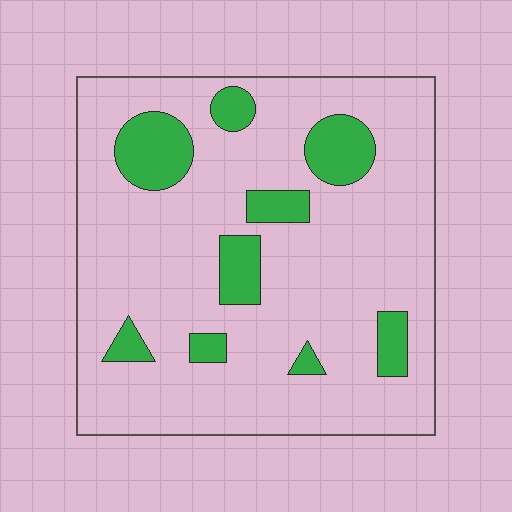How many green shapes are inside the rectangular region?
9.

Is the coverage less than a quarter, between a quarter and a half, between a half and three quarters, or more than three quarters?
Less than a quarter.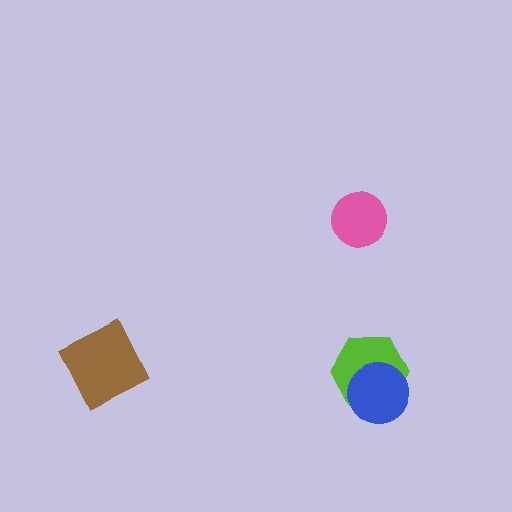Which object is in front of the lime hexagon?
The blue circle is in front of the lime hexagon.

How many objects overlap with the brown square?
0 objects overlap with the brown square.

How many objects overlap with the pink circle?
0 objects overlap with the pink circle.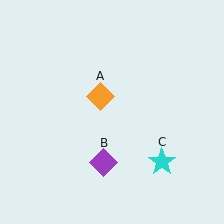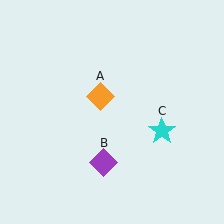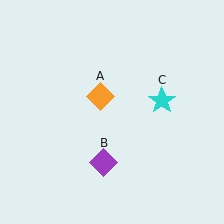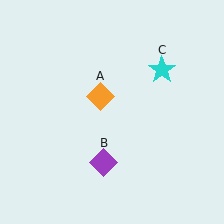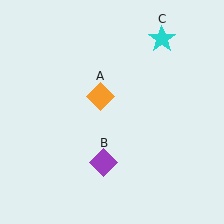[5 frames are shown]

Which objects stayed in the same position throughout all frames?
Orange diamond (object A) and purple diamond (object B) remained stationary.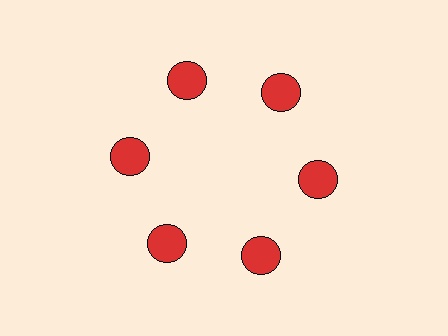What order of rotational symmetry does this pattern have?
This pattern has 6-fold rotational symmetry.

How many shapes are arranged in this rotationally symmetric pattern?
There are 6 shapes, arranged in 6 groups of 1.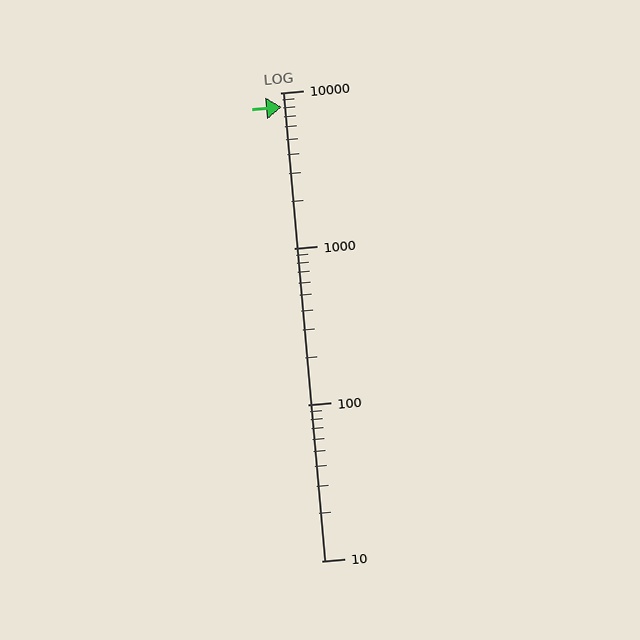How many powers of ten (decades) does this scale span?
The scale spans 3 decades, from 10 to 10000.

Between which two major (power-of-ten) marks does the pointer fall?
The pointer is between 1000 and 10000.